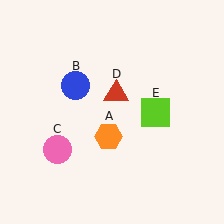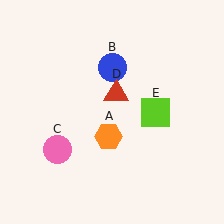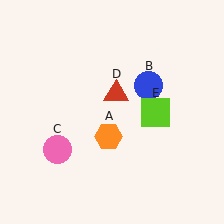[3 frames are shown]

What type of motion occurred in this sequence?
The blue circle (object B) rotated clockwise around the center of the scene.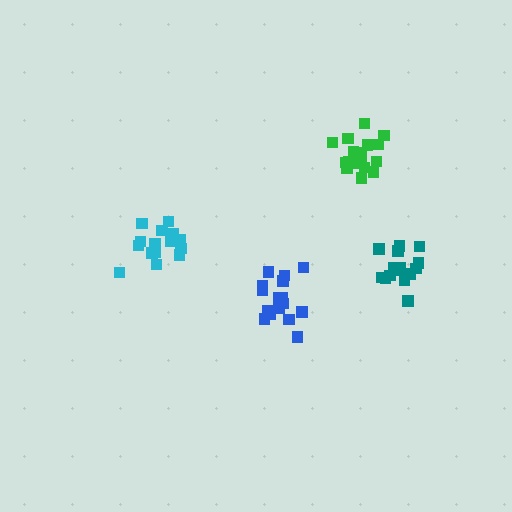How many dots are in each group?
Group 1: 16 dots, Group 2: 17 dots, Group 3: 18 dots, Group 4: 17 dots (68 total).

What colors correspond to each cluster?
The clusters are colored: cyan, blue, green, teal.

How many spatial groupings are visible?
There are 4 spatial groupings.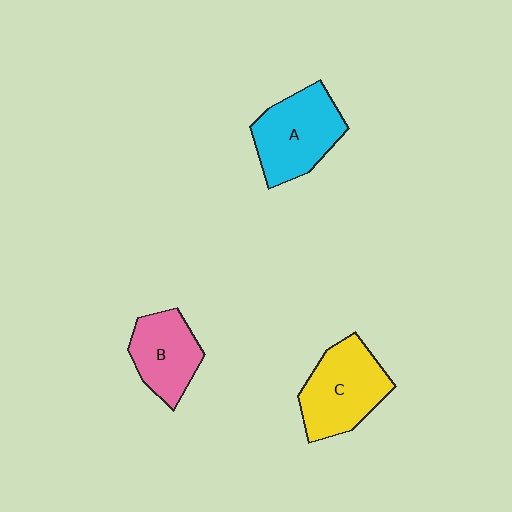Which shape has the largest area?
Shape C (yellow).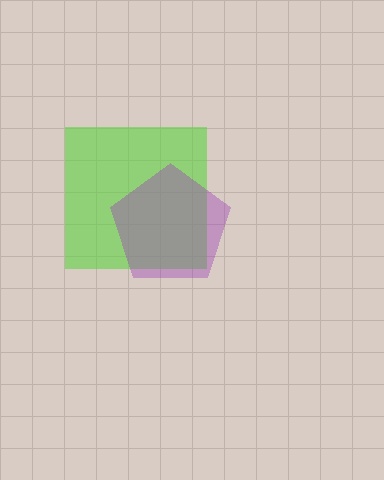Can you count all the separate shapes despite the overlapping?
Yes, there are 2 separate shapes.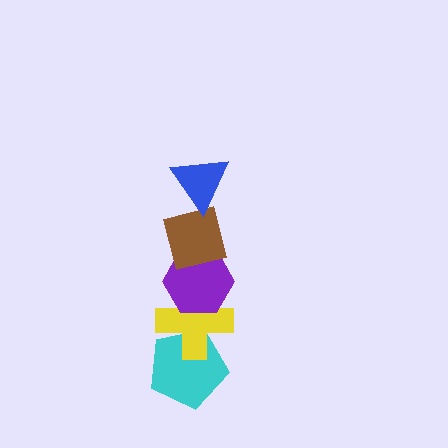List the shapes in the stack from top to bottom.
From top to bottom: the blue triangle, the brown square, the purple hexagon, the yellow cross, the cyan pentagon.